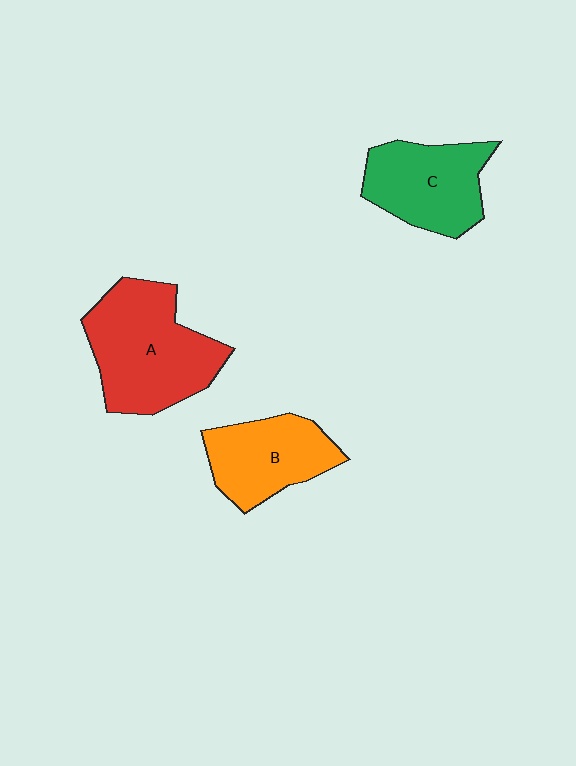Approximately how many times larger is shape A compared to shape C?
Approximately 1.4 times.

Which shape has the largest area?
Shape A (red).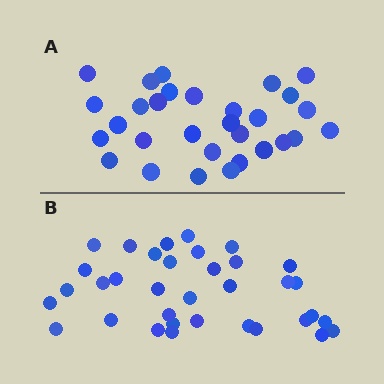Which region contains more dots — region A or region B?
Region B (the bottom region) has more dots.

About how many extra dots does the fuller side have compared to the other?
Region B has about 5 more dots than region A.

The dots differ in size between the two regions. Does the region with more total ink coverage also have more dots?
No. Region A has more total ink coverage because its dots are larger, but region B actually contains more individual dots. Total area can be misleading — the number of items is what matters here.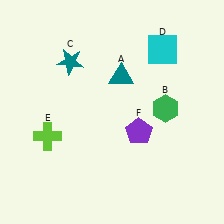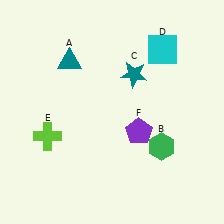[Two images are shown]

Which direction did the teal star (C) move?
The teal star (C) moved right.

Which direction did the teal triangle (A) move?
The teal triangle (A) moved left.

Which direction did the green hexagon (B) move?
The green hexagon (B) moved down.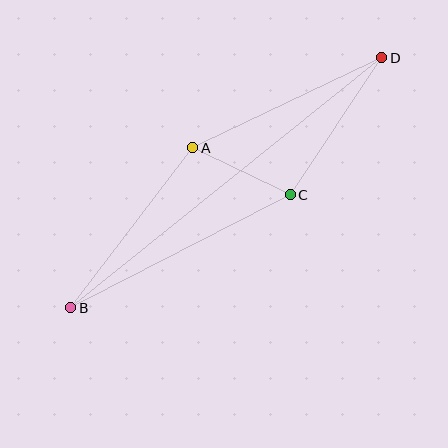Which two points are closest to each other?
Points A and C are closest to each other.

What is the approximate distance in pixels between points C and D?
The distance between C and D is approximately 165 pixels.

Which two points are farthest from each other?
Points B and D are farthest from each other.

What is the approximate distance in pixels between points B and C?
The distance between B and C is approximately 247 pixels.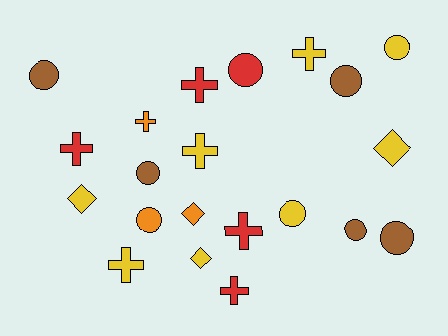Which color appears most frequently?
Yellow, with 8 objects.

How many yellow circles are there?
There are 2 yellow circles.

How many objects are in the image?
There are 21 objects.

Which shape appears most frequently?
Circle, with 9 objects.